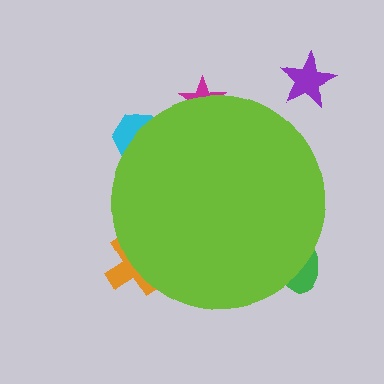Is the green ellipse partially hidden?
Yes, the green ellipse is partially hidden behind the lime circle.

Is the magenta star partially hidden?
Yes, the magenta star is partially hidden behind the lime circle.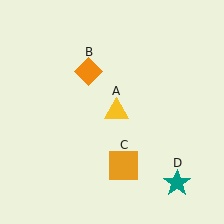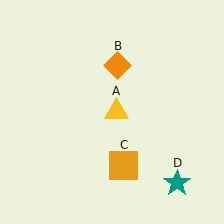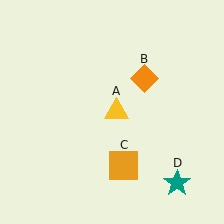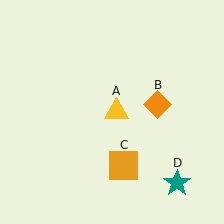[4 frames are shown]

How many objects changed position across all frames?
1 object changed position: orange diamond (object B).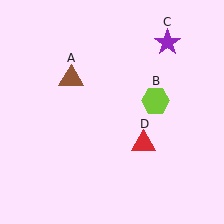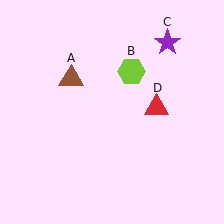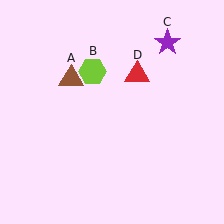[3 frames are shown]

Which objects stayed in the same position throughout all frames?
Brown triangle (object A) and purple star (object C) remained stationary.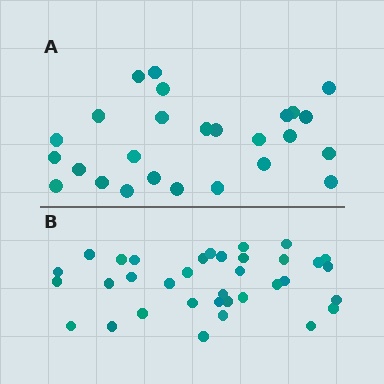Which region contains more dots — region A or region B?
Region B (the bottom region) has more dots.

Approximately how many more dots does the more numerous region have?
Region B has roughly 8 or so more dots than region A.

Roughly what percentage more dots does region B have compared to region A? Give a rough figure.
About 35% more.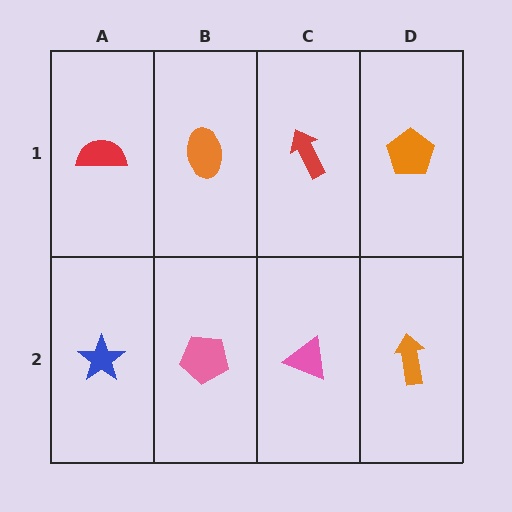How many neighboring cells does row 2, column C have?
3.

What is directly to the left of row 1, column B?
A red semicircle.